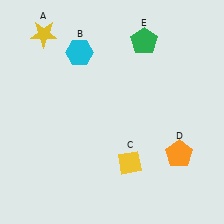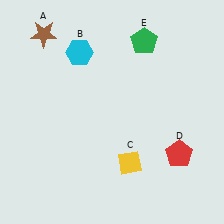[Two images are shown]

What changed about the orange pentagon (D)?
In Image 1, D is orange. In Image 2, it changed to red.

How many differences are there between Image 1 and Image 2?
There are 2 differences between the two images.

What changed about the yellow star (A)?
In Image 1, A is yellow. In Image 2, it changed to brown.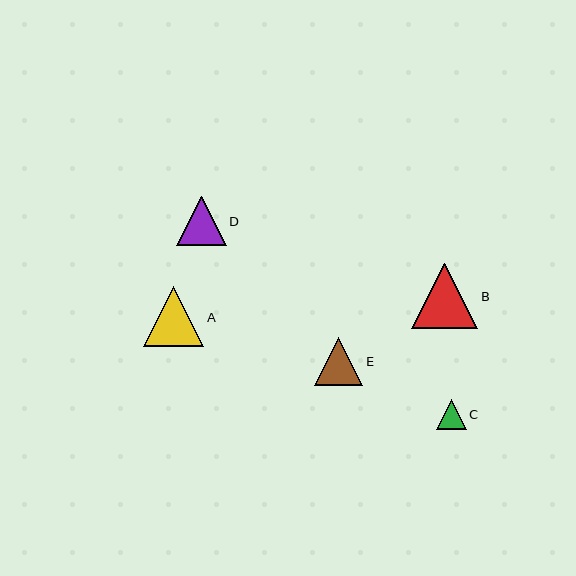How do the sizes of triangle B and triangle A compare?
Triangle B and triangle A are approximately the same size.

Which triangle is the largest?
Triangle B is the largest with a size of approximately 66 pixels.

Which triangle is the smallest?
Triangle C is the smallest with a size of approximately 30 pixels.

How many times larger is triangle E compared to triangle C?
Triangle E is approximately 1.6 times the size of triangle C.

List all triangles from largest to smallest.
From largest to smallest: B, A, D, E, C.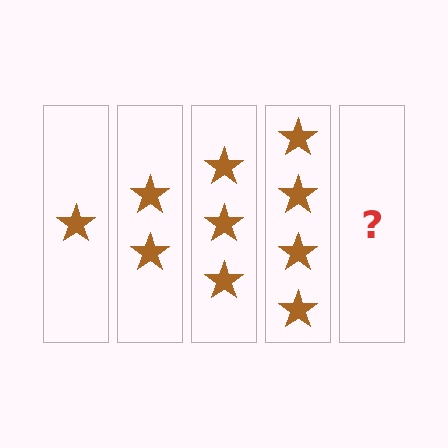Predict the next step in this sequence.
The next step is 5 stars.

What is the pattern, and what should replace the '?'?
The pattern is that each step adds one more star. The '?' should be 5 stars.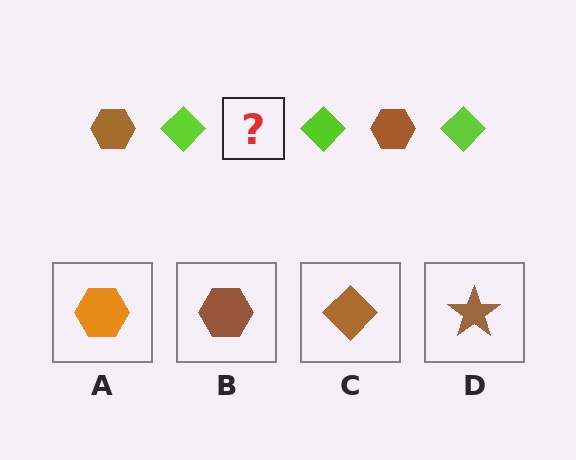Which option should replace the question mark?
Option B.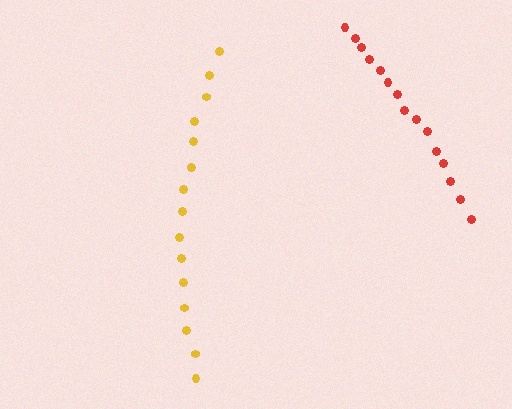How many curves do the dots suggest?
There are 2 distinct paths.